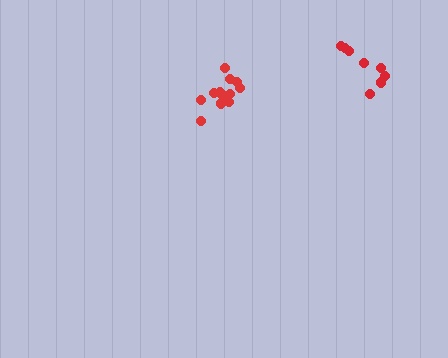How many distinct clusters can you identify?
There are 2 distinct clusters.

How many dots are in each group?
Group 1: 14 dots, Group 2: 8 dots (22 total).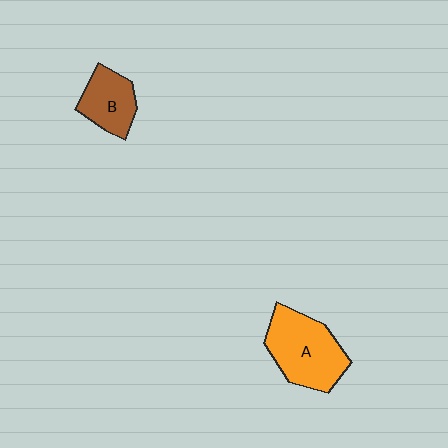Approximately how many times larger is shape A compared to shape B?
Approximately 1.6 times.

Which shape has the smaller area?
Shape B (brown).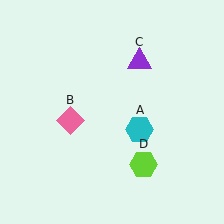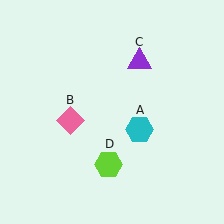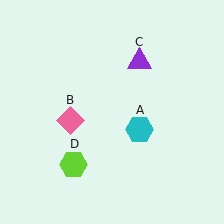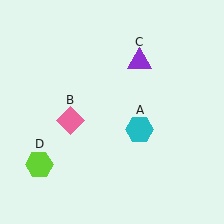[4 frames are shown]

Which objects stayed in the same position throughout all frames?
Cyan hexagon (object A) and pink diamond (object B) and purple triangle (object C) remained stationary.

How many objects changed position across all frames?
1 object changed position: lime hexagon (object D).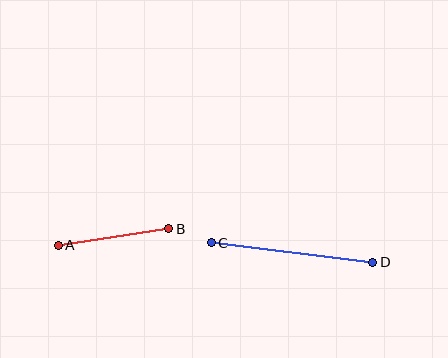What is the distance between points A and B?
The distance is approximately 112 pixels.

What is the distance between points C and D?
The distance is approximately 163 pixels.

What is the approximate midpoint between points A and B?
The midpoint is at approximately (114, 237) pixels.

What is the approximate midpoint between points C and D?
The midpoint is at approximately (292, 253) pixels.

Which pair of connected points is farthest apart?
Points C and D are farthest apart.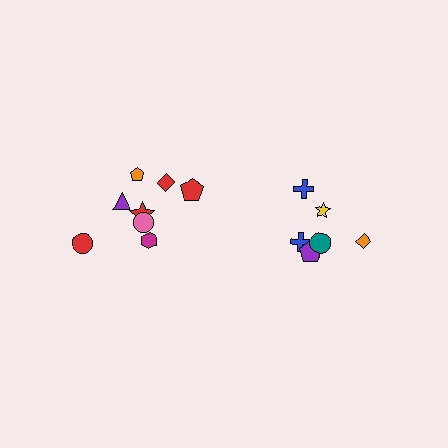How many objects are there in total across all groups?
There are 14 objects.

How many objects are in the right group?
There are 6 objects.